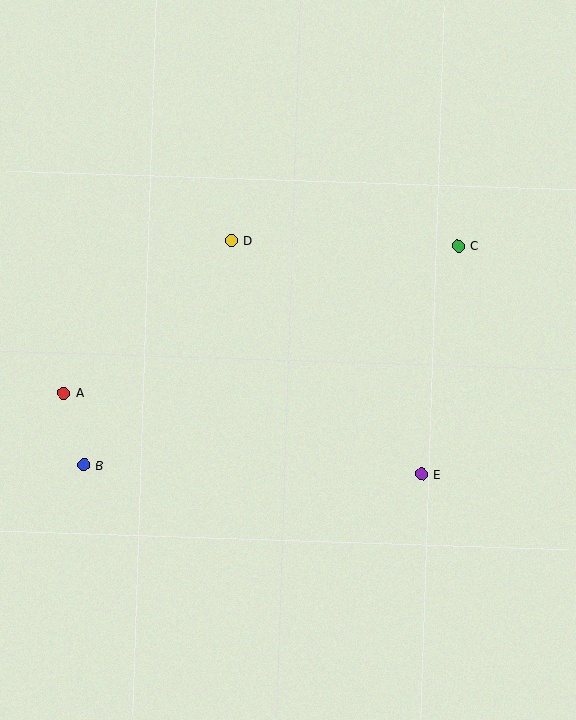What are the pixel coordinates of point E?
Point E is at (421, 474).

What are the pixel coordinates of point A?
Point A is at (64, 393).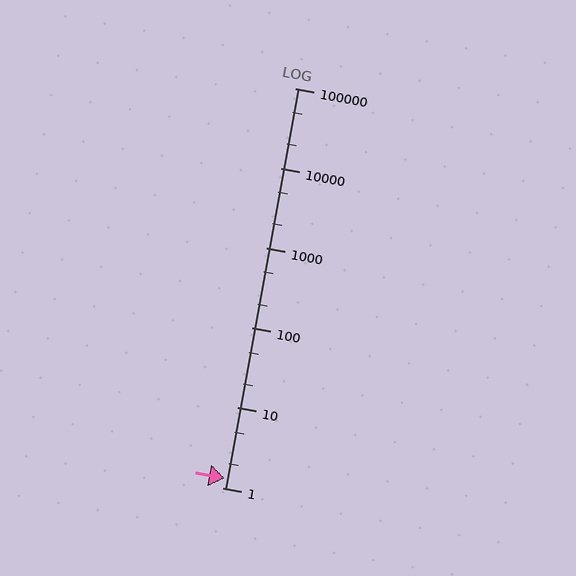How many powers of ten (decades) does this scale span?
The scale spans 5 decades, from 1 to 100000.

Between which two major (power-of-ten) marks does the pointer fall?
The pointer is between 1 and 10.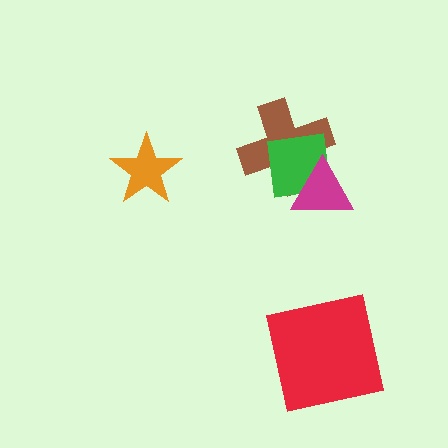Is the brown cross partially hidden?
Yes, it is partially covered by another shape.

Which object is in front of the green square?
The magenta triangle is in front of the green square.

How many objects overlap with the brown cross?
2 objects overlap with the brown cross.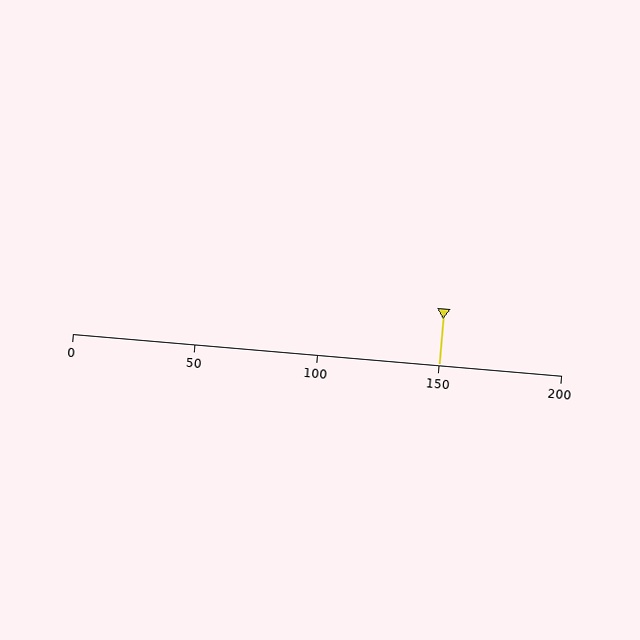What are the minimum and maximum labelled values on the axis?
The axis runs from 0 to 200.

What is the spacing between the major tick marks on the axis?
The major ticks are spaced 50 apart.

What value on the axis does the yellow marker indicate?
The marker indicates approximately 150.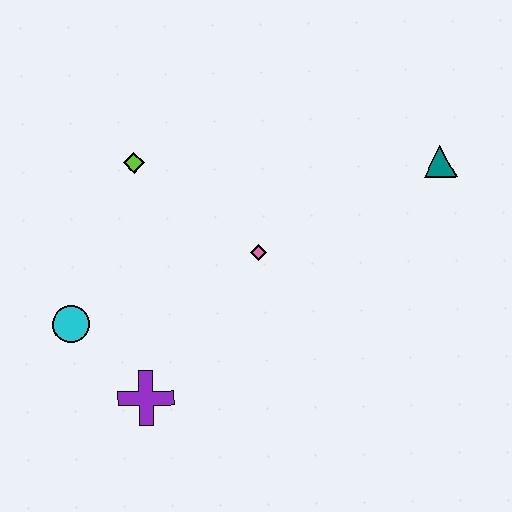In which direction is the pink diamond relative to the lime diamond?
The pink diamond is to the right of the lime diamond.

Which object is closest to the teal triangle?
The pink diamond is closest to the teal triangle.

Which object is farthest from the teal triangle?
The cyan circle is farthest from the teal triangle.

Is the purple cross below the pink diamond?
Yes